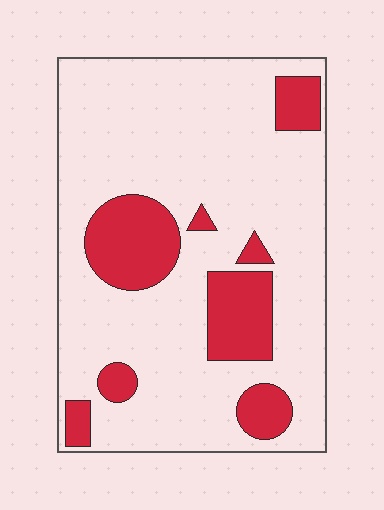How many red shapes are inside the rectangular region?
8.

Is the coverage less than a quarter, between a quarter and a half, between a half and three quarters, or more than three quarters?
Less than a quarter.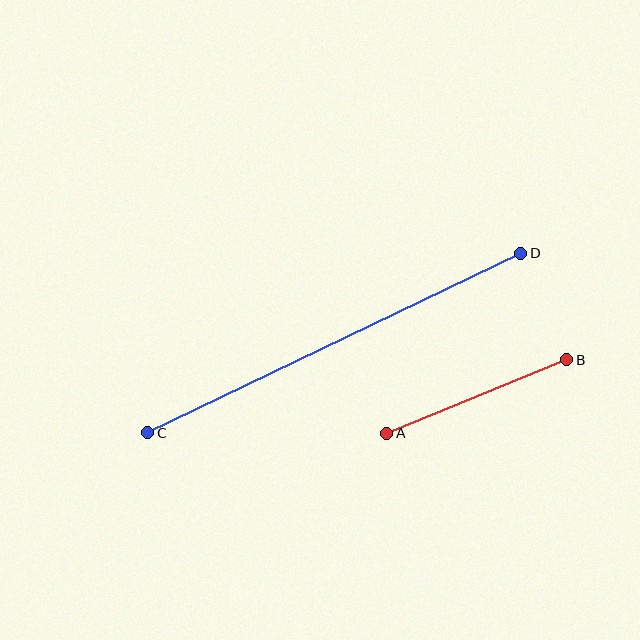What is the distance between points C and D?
The distance is approximately 414 pixels.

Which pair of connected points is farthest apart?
Points C and D are farthest apart.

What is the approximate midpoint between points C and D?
The midpoint is at approximately (334, 343) pixels.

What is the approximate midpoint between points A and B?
The midpoint is at approximately (477, 396) pixels.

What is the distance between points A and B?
The distance is approximately 195 pixels.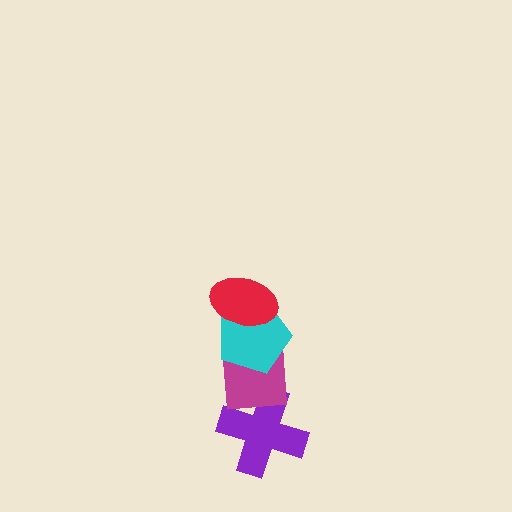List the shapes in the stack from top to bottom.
From top to bottom: the red ellipse, the cyan pentagon, the magenta square, the purple cross.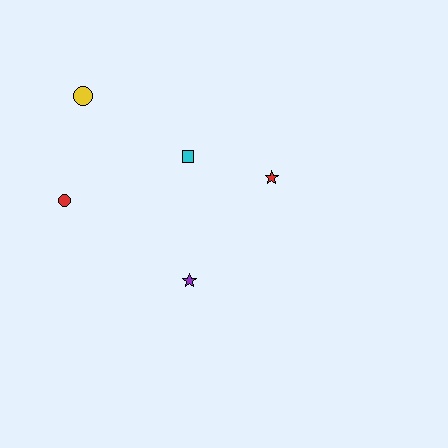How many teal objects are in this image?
There are no teal objects.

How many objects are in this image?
There are 5 objects.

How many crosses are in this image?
There are no crosses.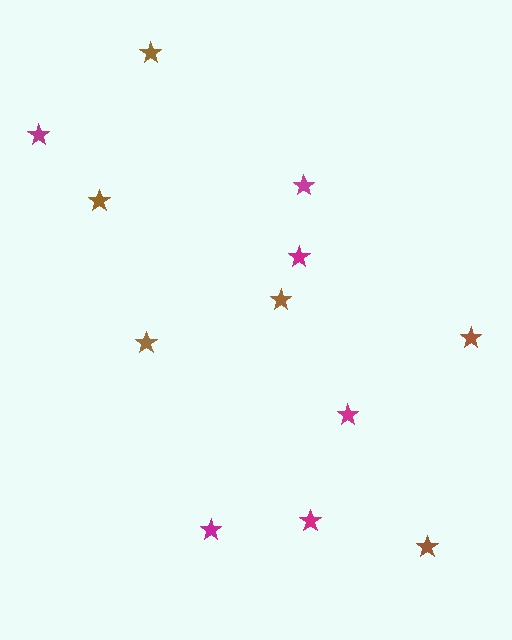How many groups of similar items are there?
There are 2 groups: one group of magenta stars (6) and one group of brown stars (6).